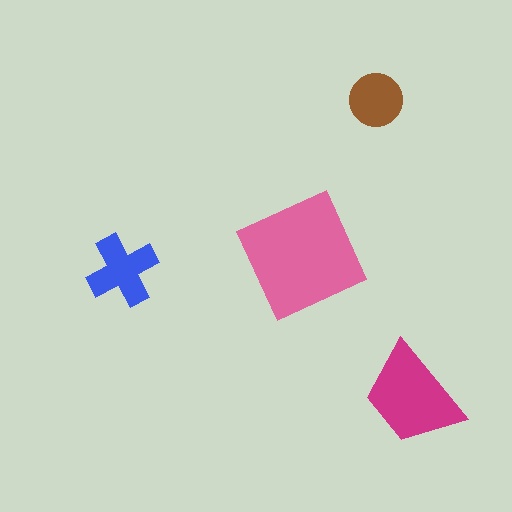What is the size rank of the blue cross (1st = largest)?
3rd.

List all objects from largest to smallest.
The pink square, the magenta trapezoid, the blue cross, the brown circle.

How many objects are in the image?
There are 4 objects in the image.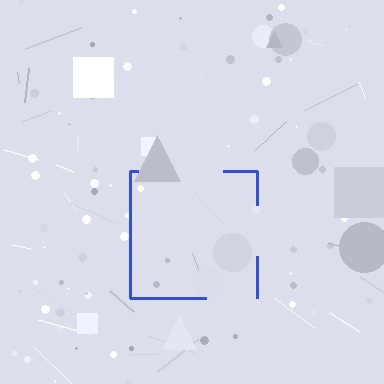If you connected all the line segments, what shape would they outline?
They would outline a square.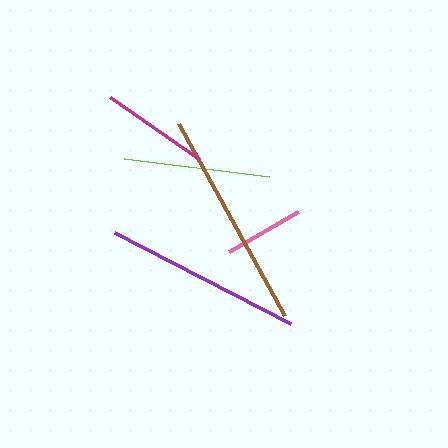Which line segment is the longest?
The brown line is the longest at approximately 220 pixels.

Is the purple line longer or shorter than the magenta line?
The purple line is longer than the magenta line.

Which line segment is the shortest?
The pink line is the shortest at approximately 79 pixels.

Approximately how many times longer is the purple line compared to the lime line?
The purple line is approximately 1.4 times the length of the lime line.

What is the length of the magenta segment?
The magenta segment is approximately 109 pixels long.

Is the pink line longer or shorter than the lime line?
The lime line is longer than the pink line.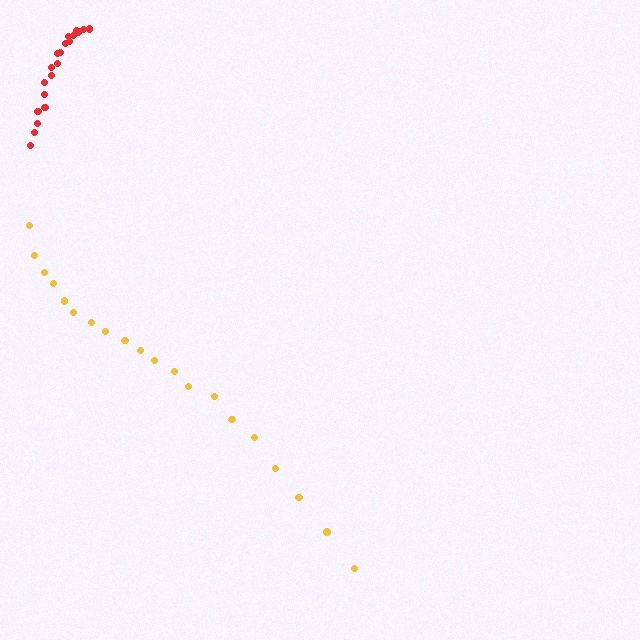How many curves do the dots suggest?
There are 2 distinct paths.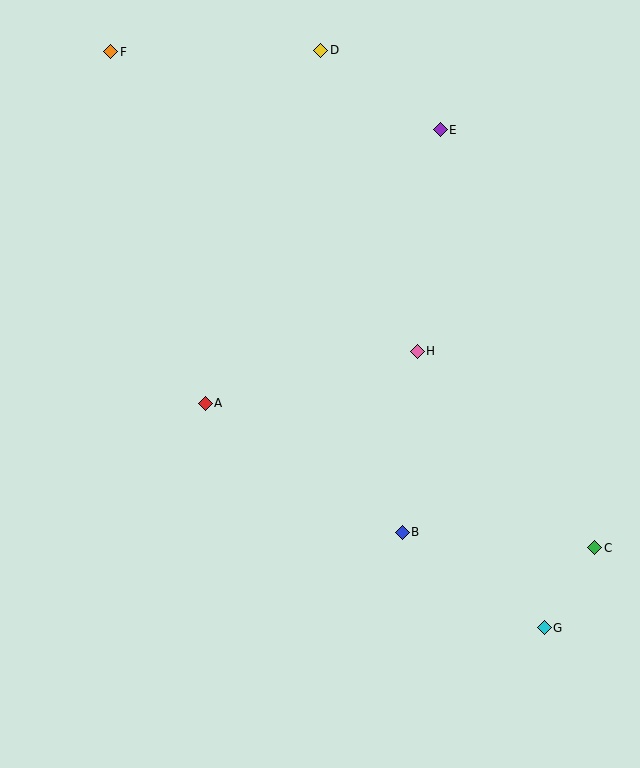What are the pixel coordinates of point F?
Point F is at (111, 52).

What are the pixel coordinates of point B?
Point B is at (402, 532).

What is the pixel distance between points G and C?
The distance between G and C is 95 pixels.